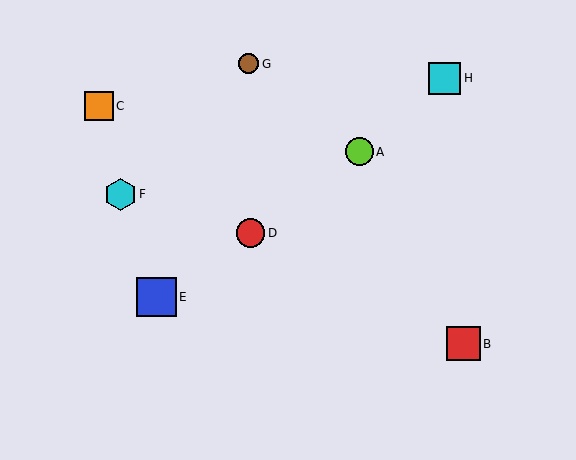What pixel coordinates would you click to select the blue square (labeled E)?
Click at (157, 297) to select the blue square E.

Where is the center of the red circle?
The center of the red circle is at (250, 233).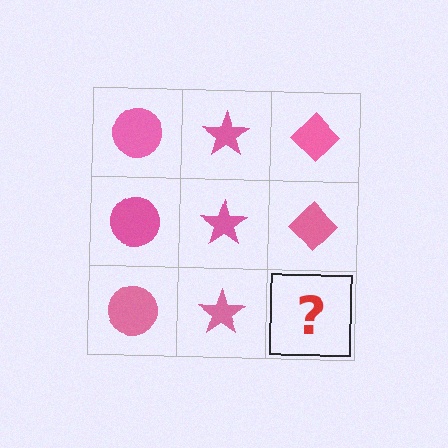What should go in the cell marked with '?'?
The missing cell should contain a pink diamond.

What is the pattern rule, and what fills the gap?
The rule is that each column has a consistent shape. The gap should be filled with a pink diamond.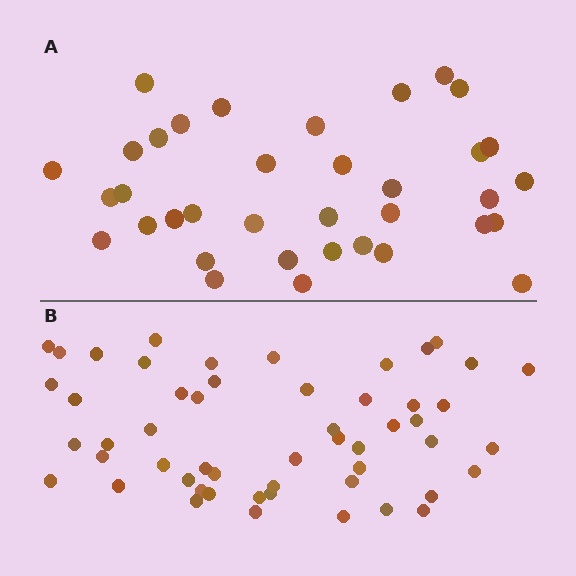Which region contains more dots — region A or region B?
Region B (the bottom region) has more dots.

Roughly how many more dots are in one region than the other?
Region B has approximately 15 more dots than region A.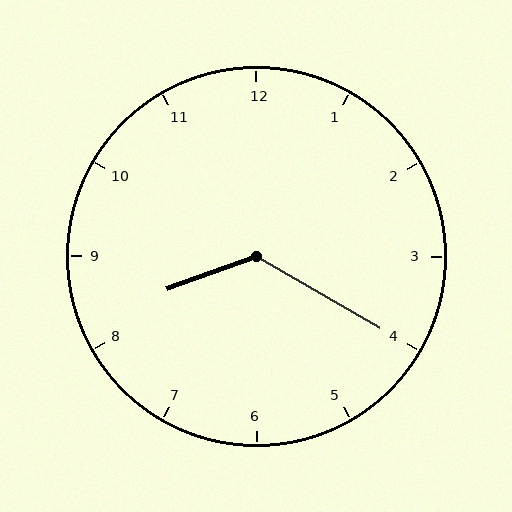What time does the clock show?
8:20.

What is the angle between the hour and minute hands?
Approximately 130 degrees.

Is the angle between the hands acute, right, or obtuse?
It is obtuse.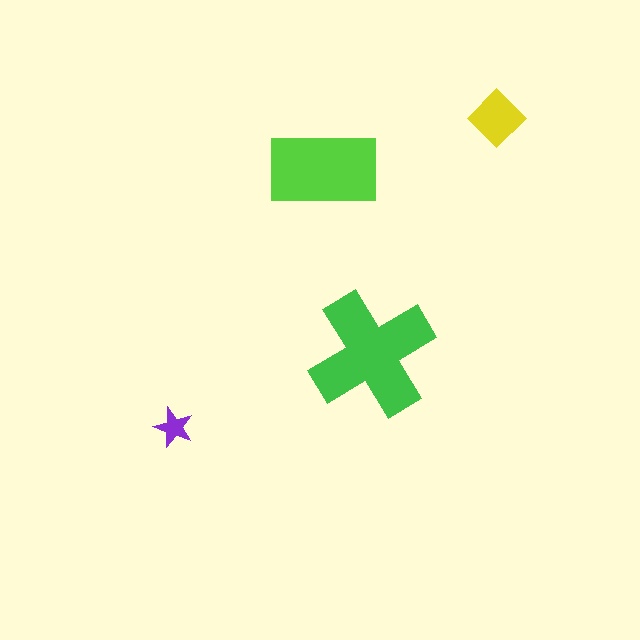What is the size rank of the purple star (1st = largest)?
4th.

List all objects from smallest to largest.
The purple star, the yellow diamond, the lime rectangle, the green cross.